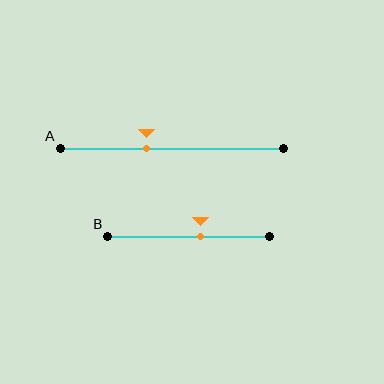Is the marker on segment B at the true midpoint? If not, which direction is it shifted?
No, the marker on segment B is shifted to the right by about 7% of the segment length.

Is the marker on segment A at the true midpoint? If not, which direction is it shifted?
No, the marker on segment A is shifted to the left by about 11% of the segment length.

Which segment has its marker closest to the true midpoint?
Segment B has its marker closest to the true midpoint.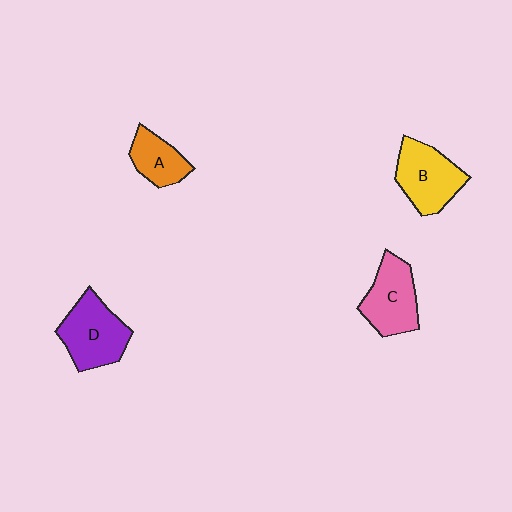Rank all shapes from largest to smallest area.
From largest to smallest: D (purple), B (yellow), C (pink), A (orange).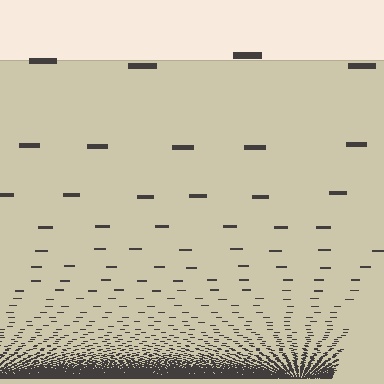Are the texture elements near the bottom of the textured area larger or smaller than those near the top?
Smaller. The gradient is inverted — elements near the bottom are smaller and denser.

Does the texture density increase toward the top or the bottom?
Density increases toward the bottom.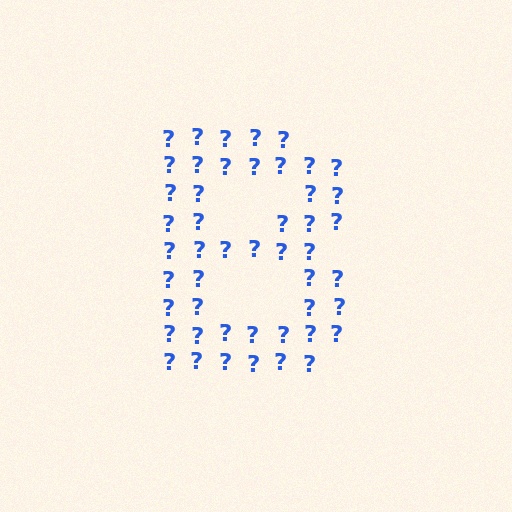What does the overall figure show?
The overall figure shows the letter B.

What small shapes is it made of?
It is made of small question marks.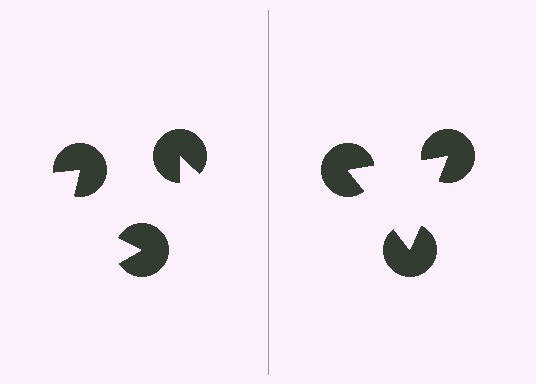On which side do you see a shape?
An illusory triangle appears on the right side. On the left side the wedge cuts are rotated, so no coherent shape forms.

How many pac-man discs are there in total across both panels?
6 — 3 on each side.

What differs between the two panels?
The pac-man discs are positioned identically on both sides; only the wedge orientations differ. On the right they align to a triangle; on the left they are misaligned.